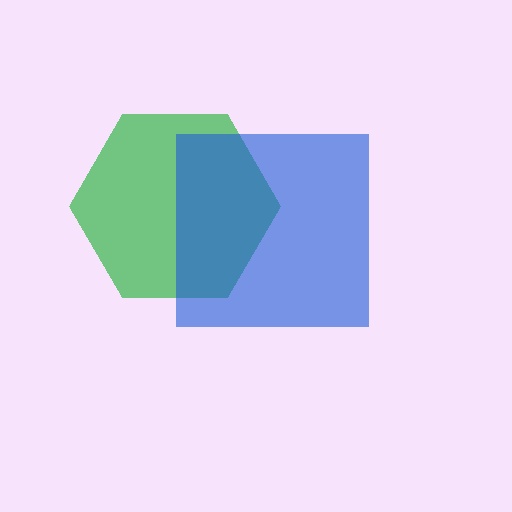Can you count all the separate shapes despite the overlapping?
Yes, there are 2 separate shapes.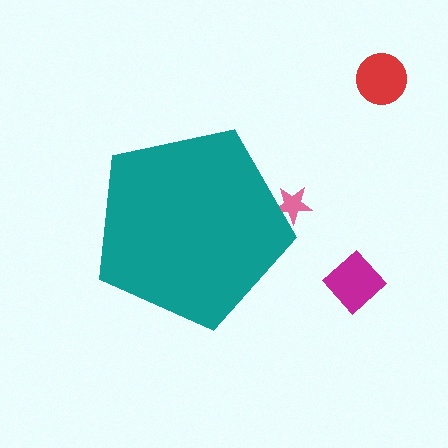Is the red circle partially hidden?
No, the red circle is fully visible.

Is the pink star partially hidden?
Yes, the pink star is partially hidden behind the teal pentagon.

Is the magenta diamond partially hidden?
No, the magenta diamond is fully visible.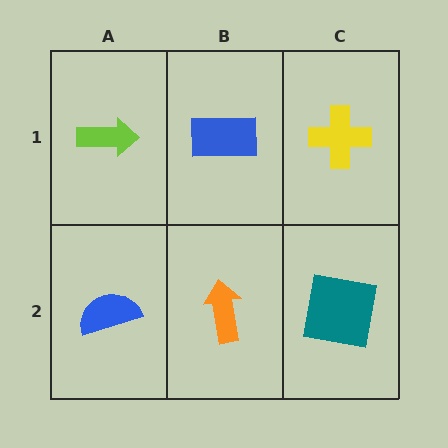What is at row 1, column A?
A lime arrow.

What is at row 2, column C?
A teal square.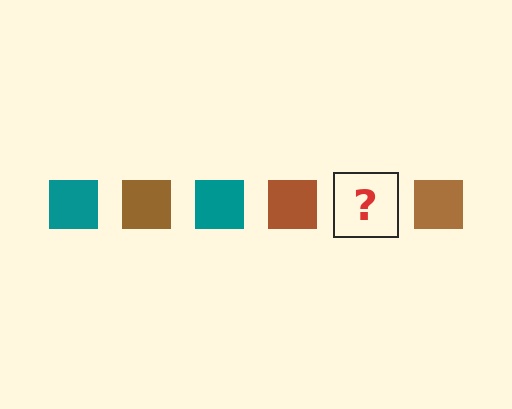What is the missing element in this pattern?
The missing element is a teal square.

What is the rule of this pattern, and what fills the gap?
The rule is that the pattern cycles through teal, brown squares. The gap should be filled with a teal square.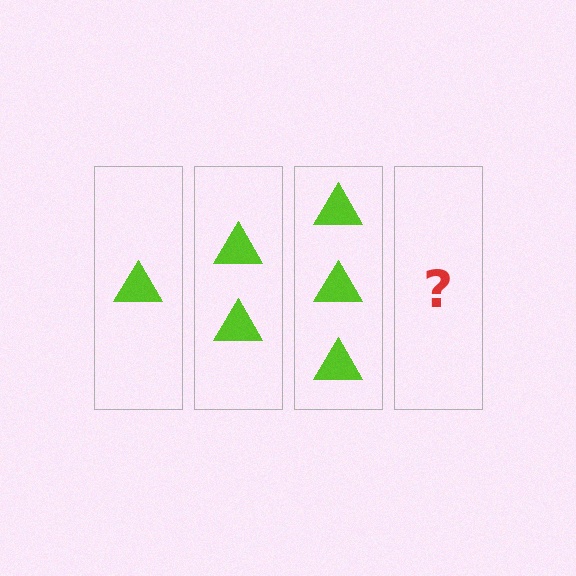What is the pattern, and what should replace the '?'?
The pattern is that each step adds one more triangle. The '?' should be 4 triangles.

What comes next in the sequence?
The next element should be 4 triangles.